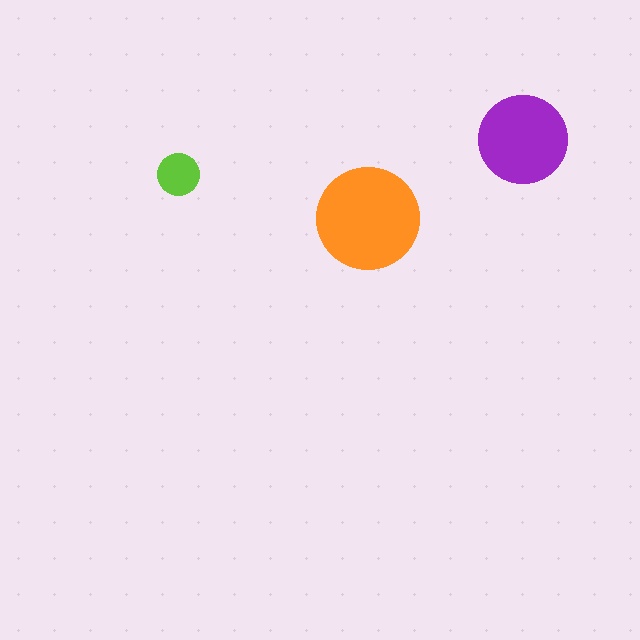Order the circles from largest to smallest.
the orange one, the purple one, the lime one.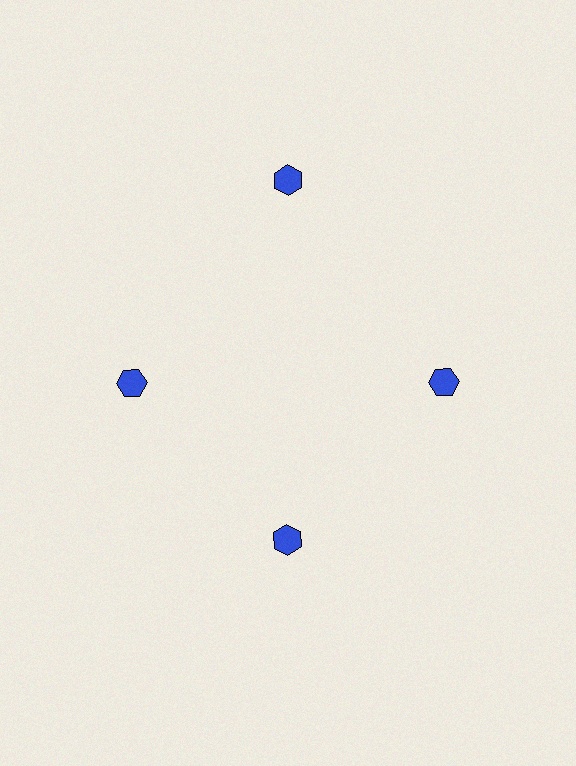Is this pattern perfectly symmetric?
No. The 4 blue hexagons are arranged in a ring, but one element near the 12 o'clock position is pushed outward from the center, breaking the 4-fold rotational symmetry.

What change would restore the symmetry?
The symmetry would be restored by moving it inward, back onto the ring so that all 4 hexagons sit at equal angles and equal distance from the center.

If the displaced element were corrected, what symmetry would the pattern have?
It would have 4-fold rotational symmetry — the pattern would map onto itself every 90 degrees.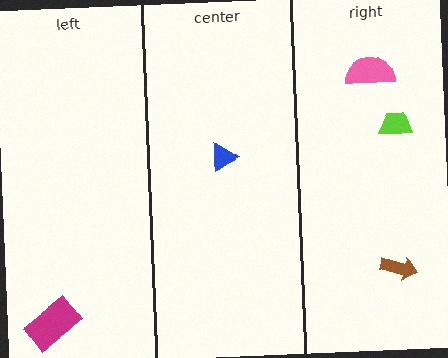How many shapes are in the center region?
1.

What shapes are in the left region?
The magenta rectangle.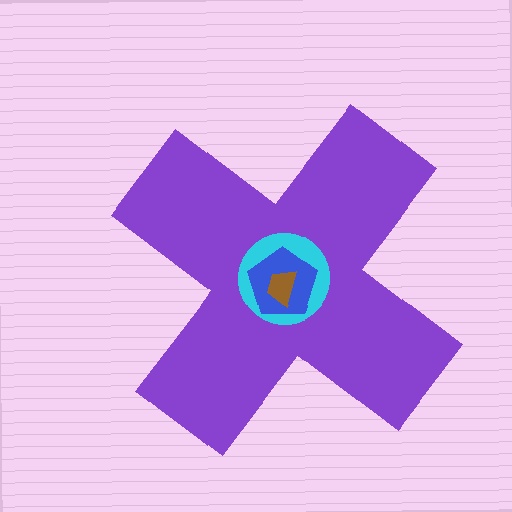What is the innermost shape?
The brown trapezoid.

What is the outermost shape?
The purple cross.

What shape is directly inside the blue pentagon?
The brown trapezoid.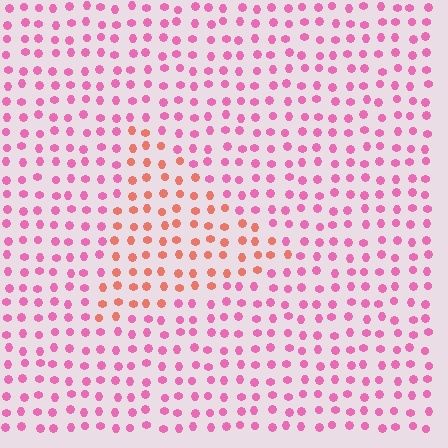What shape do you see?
I see a triangle.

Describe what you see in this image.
The image is filled with small pink elements in a uniform arrangement. A triangle-shaped region is visible where the elements are tinted to a slightly different hue, forming a subtle color boundary.